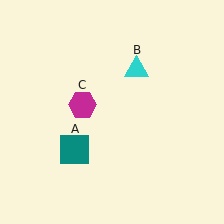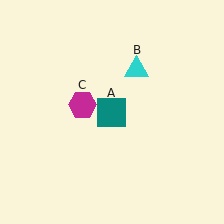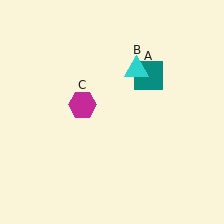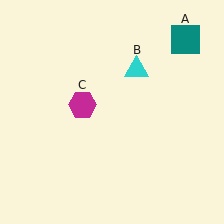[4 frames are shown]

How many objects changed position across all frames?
1 object changed position: teal square (object A).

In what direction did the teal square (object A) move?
The teal square (object A) moved up and to the right.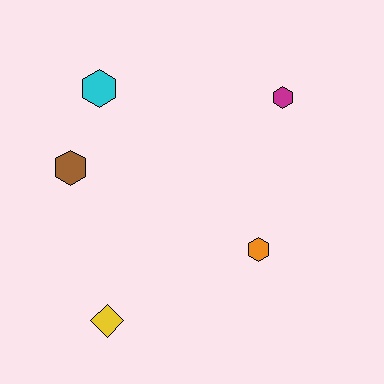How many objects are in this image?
There are 5 objects.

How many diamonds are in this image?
There is 1 diamond.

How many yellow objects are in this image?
There is 1 yellow object.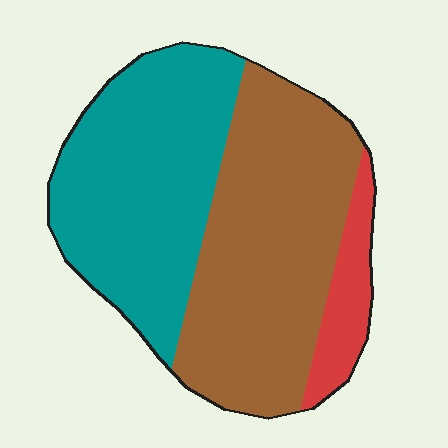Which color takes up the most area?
Brown, at roughly 50%.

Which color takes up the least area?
Red, at roughly 10%.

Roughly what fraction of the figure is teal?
Teal takes up about two fifths (2/5) of the figure.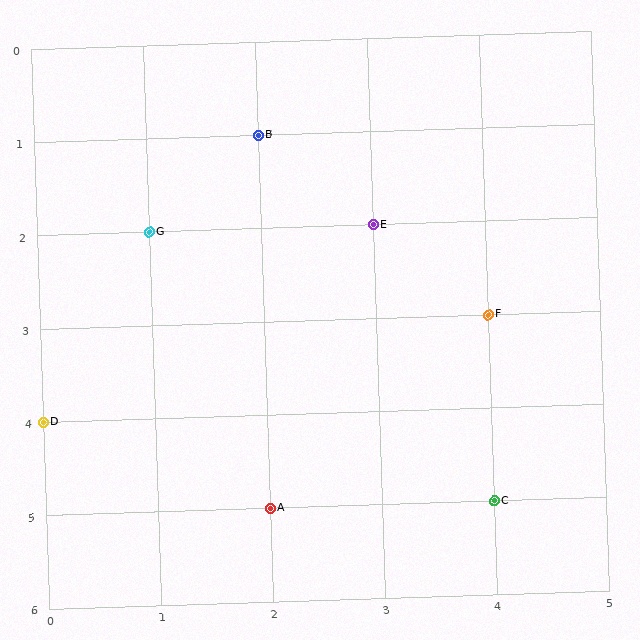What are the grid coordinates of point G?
Point G is at grid coordinates (1, 2).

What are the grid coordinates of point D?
Point D is at grid coordinates (0, 4).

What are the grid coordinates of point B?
Point B is at grid coordinates (2, 1).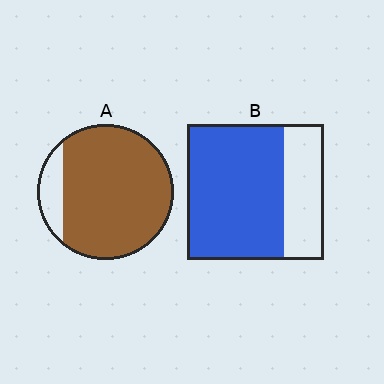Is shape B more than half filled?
Yes.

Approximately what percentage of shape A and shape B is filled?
A is approximately 85% and B is approximately 70%.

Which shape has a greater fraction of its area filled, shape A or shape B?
Shape A.